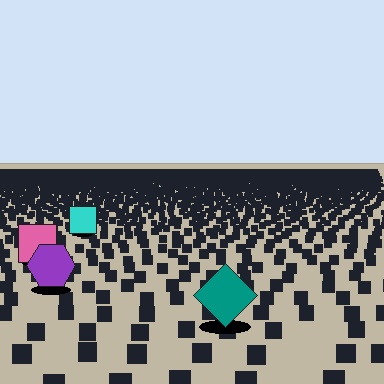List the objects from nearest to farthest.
From nearest to farthest: the teal diamond, the purple hexagon, the pink square, the cyan square.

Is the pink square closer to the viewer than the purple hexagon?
No. The purple hexagon is closer — you can tell from the texture gradient: the ground texture is coarser near it.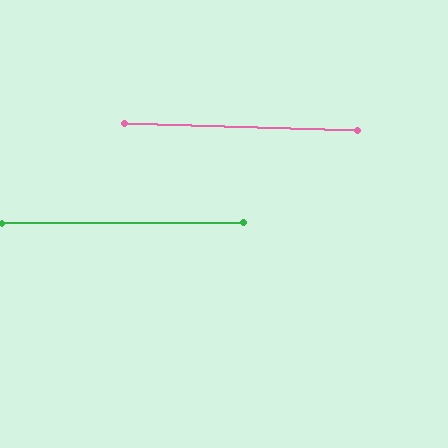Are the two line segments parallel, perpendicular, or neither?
Parallel — their directions differ by only 1.9°.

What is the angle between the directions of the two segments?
Approximately 2 degrees.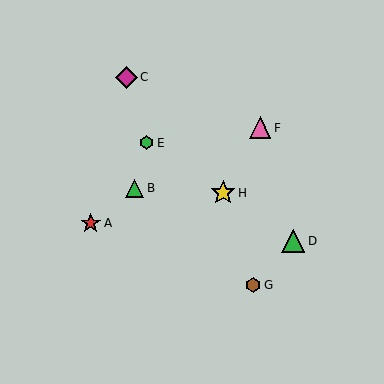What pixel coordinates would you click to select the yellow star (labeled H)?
Click at (223, 193) to select the yellow star H.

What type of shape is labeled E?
Shape E is a green hexagon.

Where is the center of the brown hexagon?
The center of the brown hexagon is at (253, 285).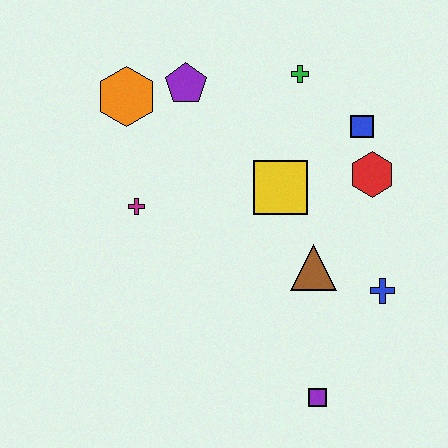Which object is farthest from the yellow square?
The purple square is farthest from the yellow square.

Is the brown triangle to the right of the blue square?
No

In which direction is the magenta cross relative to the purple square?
The magenta cross is above the purple square.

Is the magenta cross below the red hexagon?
Yes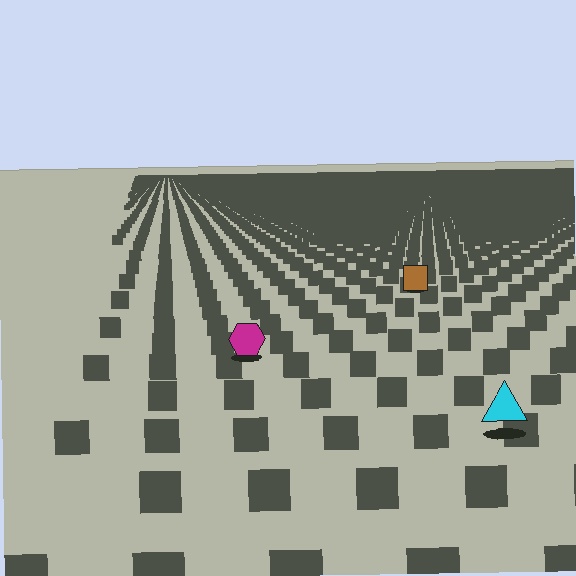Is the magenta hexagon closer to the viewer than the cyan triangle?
No. The cyan triangle is closer — you can tell from the texture gradient: the ground texture is coarser near it.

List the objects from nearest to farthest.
From nearest to farthest: the cyan triangle, the magenta hexagon, the brown square.